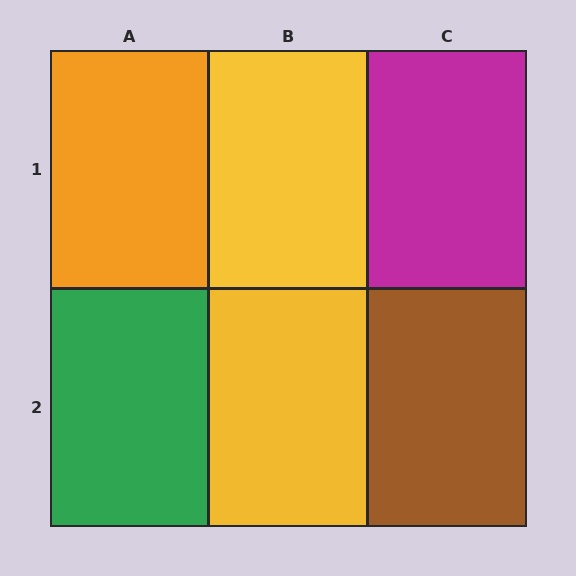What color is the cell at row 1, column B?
Yellow.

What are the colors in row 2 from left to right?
Green, yellow, brown.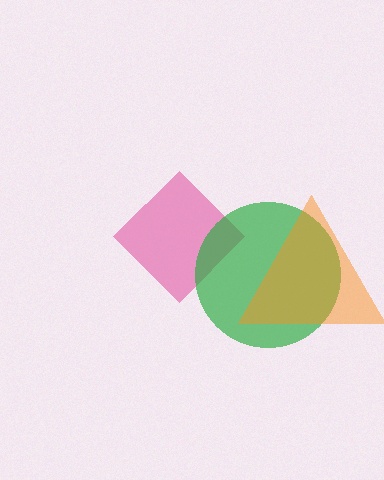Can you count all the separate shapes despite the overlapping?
Yes, there are 3 separate shapes.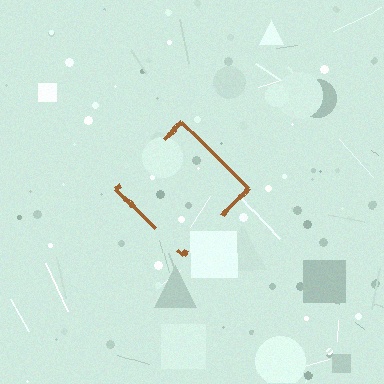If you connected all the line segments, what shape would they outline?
They would outline a diamond.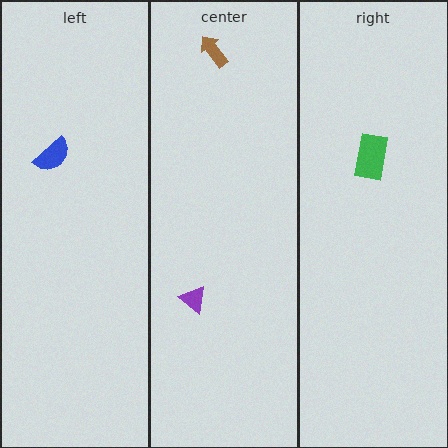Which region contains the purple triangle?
The center region.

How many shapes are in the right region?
1.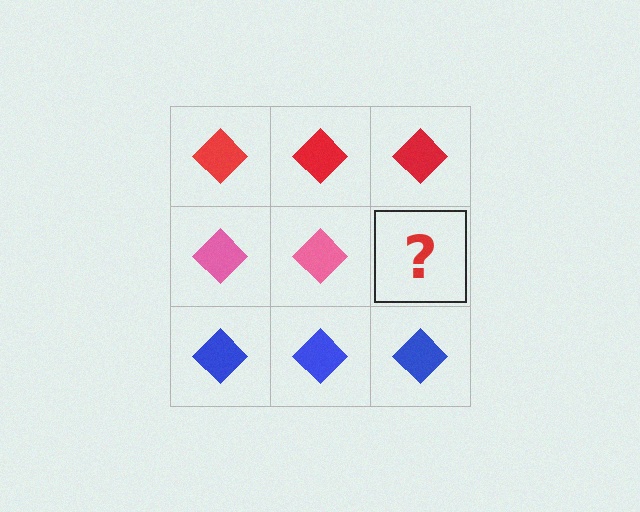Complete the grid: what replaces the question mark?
The question mark should be replaced with a pink diamond.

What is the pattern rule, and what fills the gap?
The rule is that each row has a consistent color. The gap should be filled with a pink diamond.